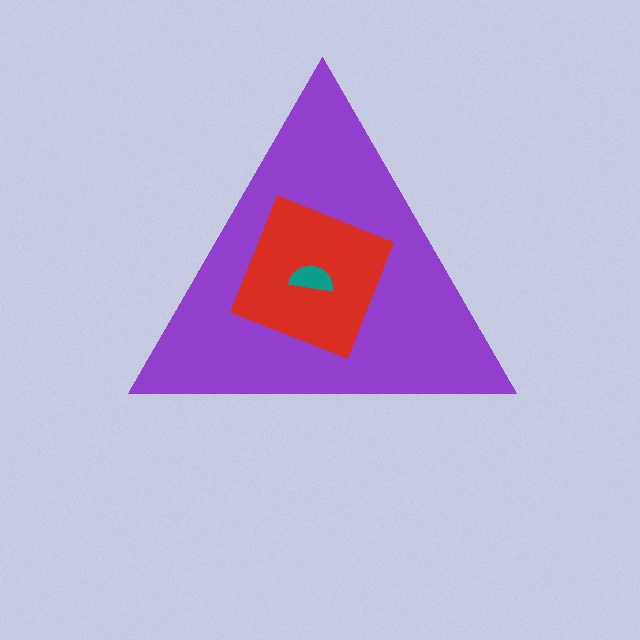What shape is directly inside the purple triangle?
The red diamond.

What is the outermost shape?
The purple triangle.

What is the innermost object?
The teal semicircle.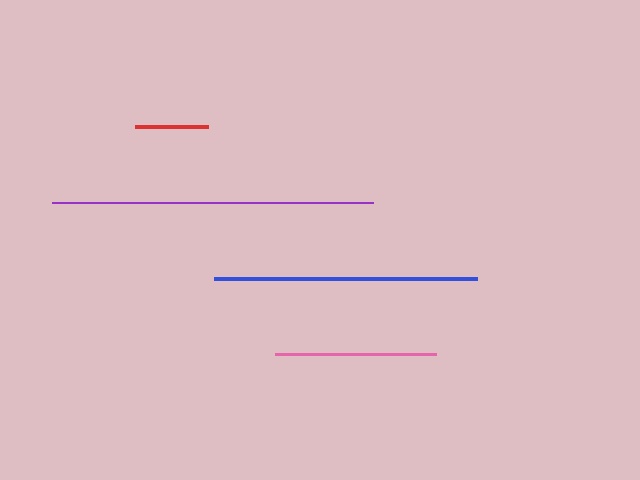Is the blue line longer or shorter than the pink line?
The blue line is longer than the pink line.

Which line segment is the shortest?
The red line is the shortest at approximately 73 pixels.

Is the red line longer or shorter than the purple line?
The purple line is longer than the red line.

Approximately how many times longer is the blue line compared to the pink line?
The blue line is approximately 1.6 times the length of the pink line.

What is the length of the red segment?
The red segment is approximately 73 pixels long.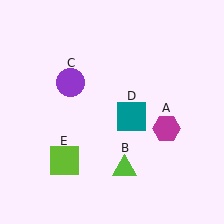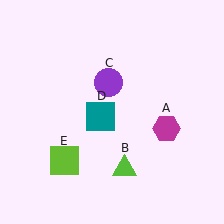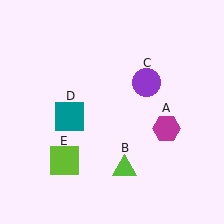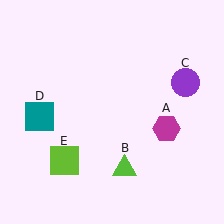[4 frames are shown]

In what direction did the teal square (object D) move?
The teal square (object D) moved left.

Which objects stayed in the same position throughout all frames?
Magenta hexagon (object A) and lime triangle (object B) and lime square (object E) remained stationary.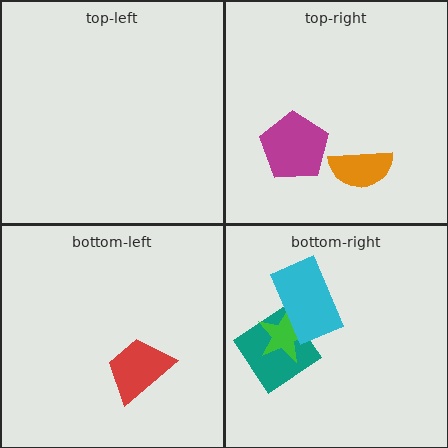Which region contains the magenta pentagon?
The top-right region.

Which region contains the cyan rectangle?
The bottom-right region.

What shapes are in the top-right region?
The magenta pentagon, the orange semicircle.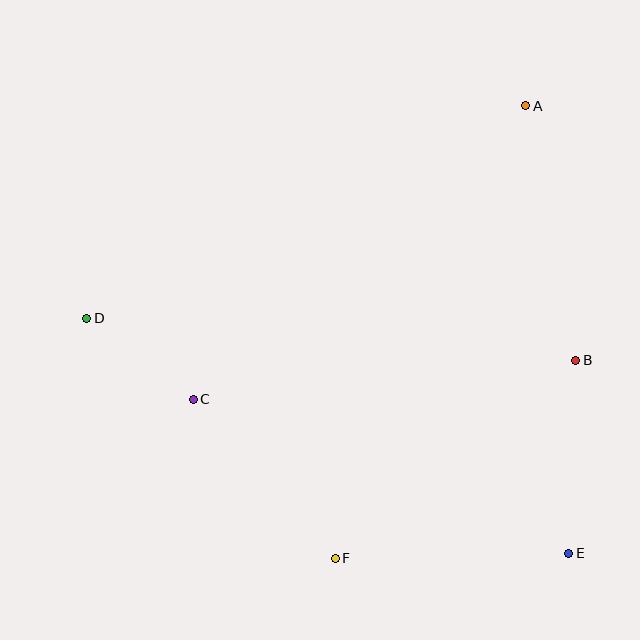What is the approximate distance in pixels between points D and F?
The distance between D and F is approximately 345 pixels.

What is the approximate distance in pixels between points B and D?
The distance between B and D is approximately 491 pixels.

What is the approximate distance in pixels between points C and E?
The distance between C and E is approximately 406 pixels.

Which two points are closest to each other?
Points C and D are closest to each other.